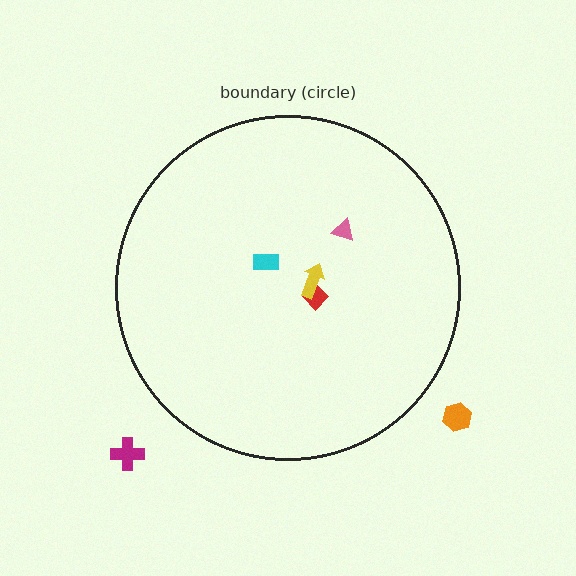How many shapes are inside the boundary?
4 inside, 2 outside.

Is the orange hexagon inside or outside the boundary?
Outside.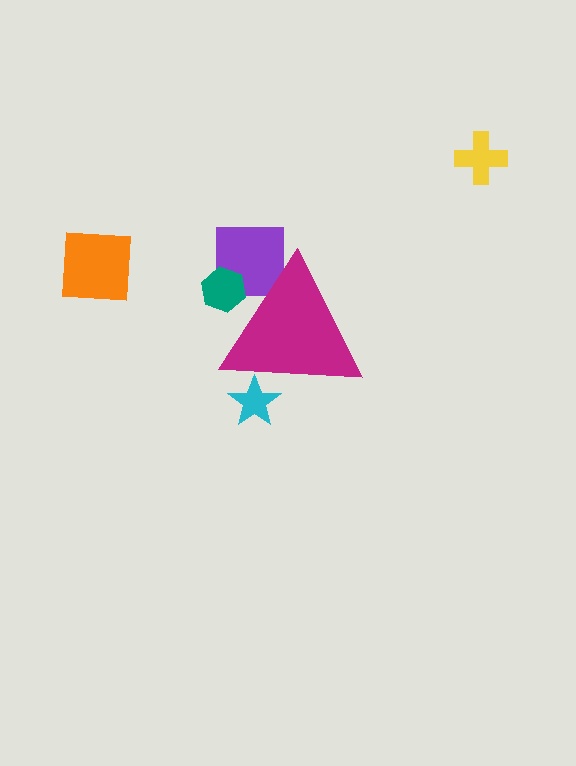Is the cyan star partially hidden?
Yes, the cyan star is partially hidden behind the magenta triangle.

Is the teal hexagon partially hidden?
Yes, the teal hexagon is partially hidden behind the magenta triangle.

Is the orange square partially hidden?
No, the orange square is fully visible.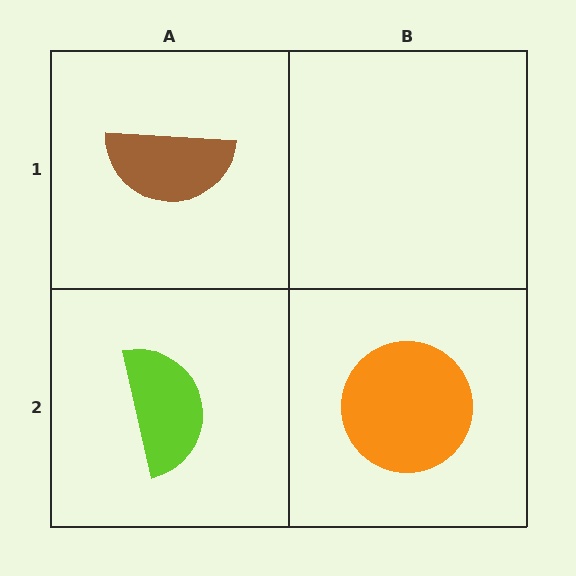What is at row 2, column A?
A lime semicircle.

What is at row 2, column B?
An orange circle.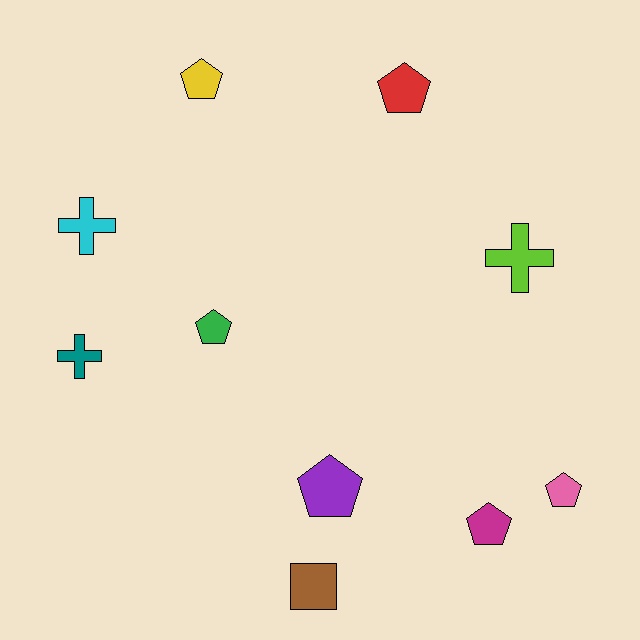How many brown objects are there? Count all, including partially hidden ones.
There is 1 brown object.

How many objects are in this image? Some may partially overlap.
There are 10 objects.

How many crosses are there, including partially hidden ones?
There are 3 crosses.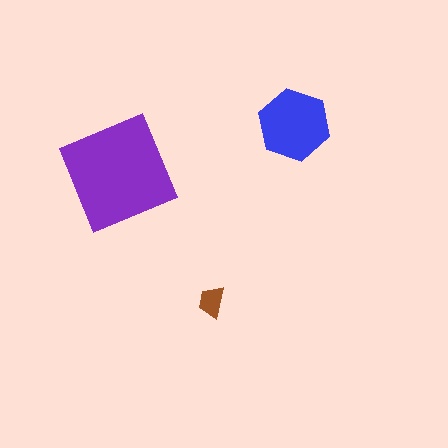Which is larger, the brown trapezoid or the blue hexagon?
The blue hexagon.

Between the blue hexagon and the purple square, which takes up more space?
The purple square.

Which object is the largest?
The purple square.